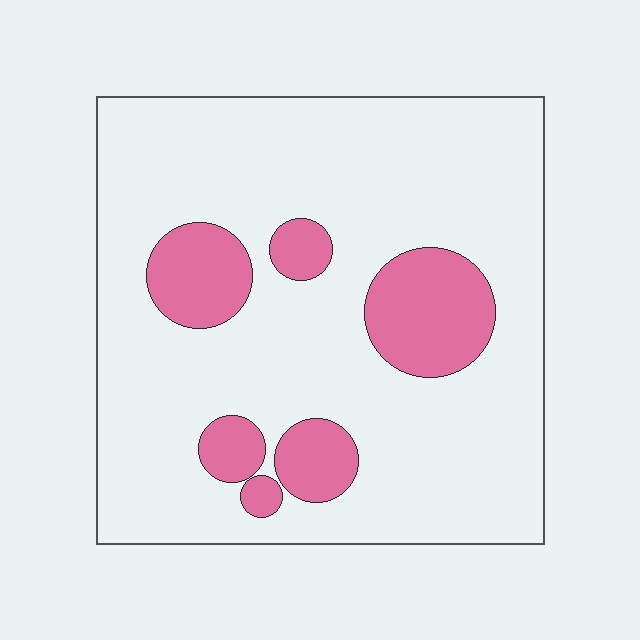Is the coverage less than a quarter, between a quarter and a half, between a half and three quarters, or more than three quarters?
Less than a quarter.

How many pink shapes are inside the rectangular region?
6.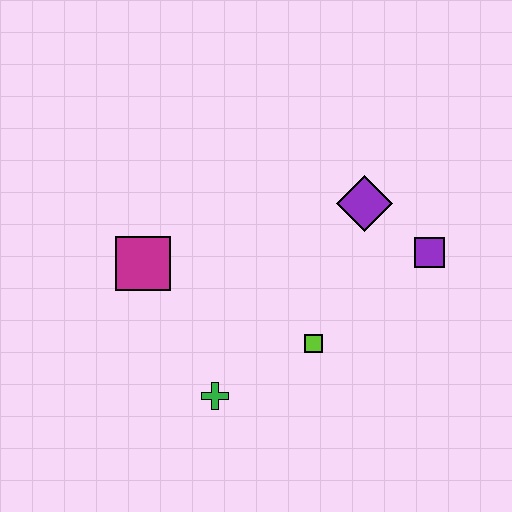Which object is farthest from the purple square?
The magenta square is farthest from the purple square.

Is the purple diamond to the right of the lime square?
Yes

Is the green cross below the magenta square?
Yes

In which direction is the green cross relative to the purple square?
The green cross is to the left of the purple square.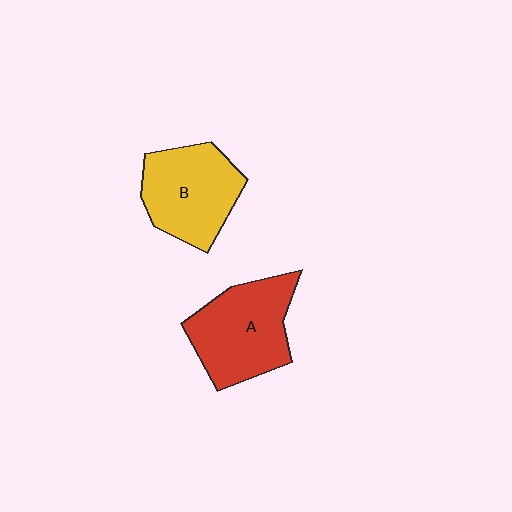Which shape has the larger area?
Shape A (red).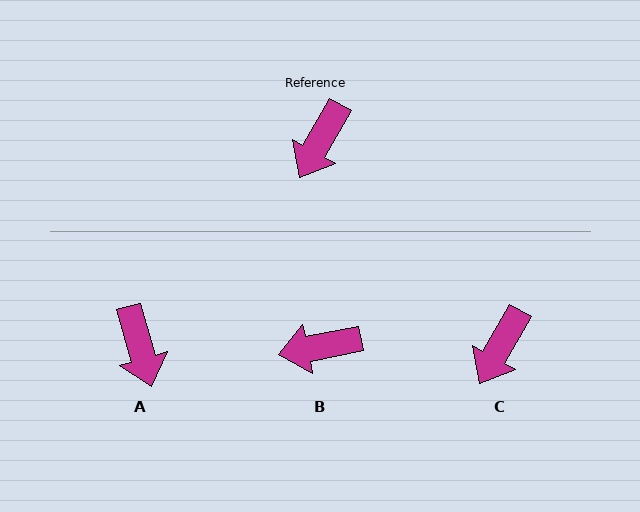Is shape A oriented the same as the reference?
No, it is off by about 45 degrees.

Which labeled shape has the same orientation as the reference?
C.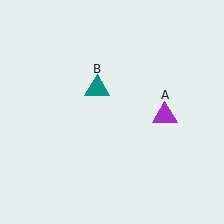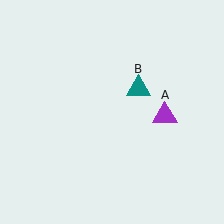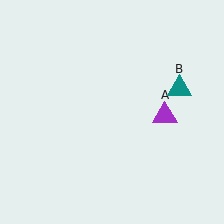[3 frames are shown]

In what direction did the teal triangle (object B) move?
The teal triangle (object B) moved right.